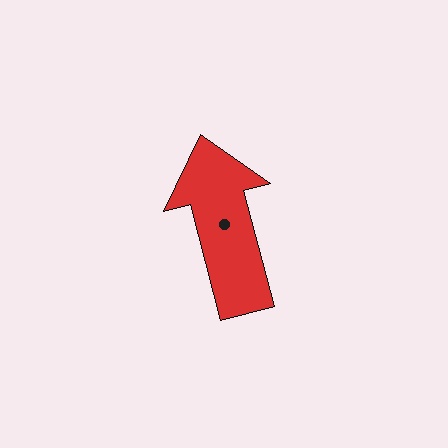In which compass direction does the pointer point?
North.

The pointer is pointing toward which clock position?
Roughly 12 o'clock.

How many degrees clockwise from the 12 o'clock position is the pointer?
Approximately 345 degrees.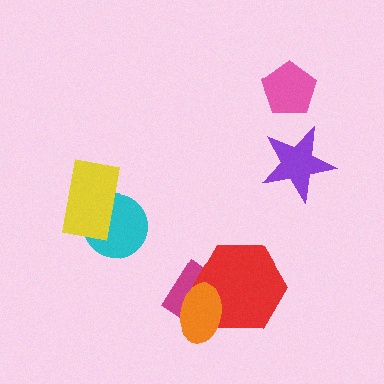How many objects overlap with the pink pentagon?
0 objects overlap with the pink pentagon.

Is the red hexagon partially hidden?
Yes, it is partially covered by another shape.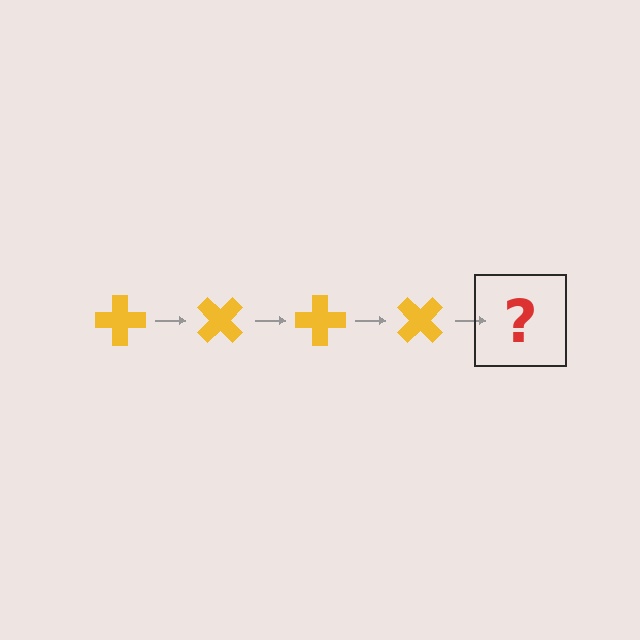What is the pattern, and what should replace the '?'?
The pattern is that the cross rotates 45 degrees each step. The '?' should be a yellow cross rotated 180 degrees.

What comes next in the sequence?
The next element should be a yellow cross rotated 180 degrees.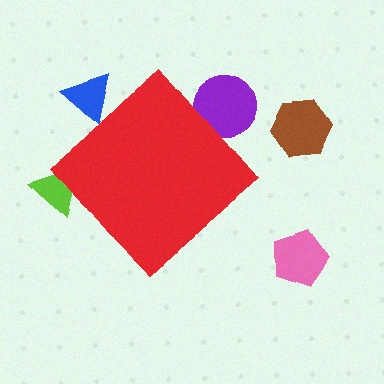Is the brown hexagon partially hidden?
No, the brown hexagon is fully visible.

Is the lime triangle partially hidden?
Yes, the lime triangle is partially hidden behind the red diamond.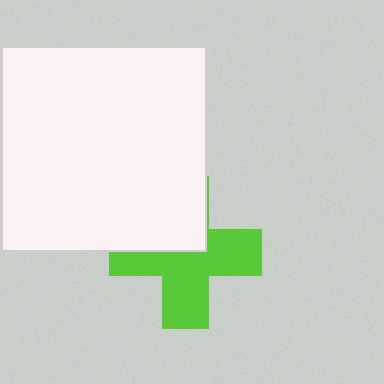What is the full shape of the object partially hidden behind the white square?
The partially hidden object is a lime cross.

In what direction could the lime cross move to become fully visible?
The lime cross could move down. That would shift it out from behind the white square entirely.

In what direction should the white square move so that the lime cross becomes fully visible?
The white square should move up. That is the shortest direction to clear the overlap and leave the lime cross fully visible.